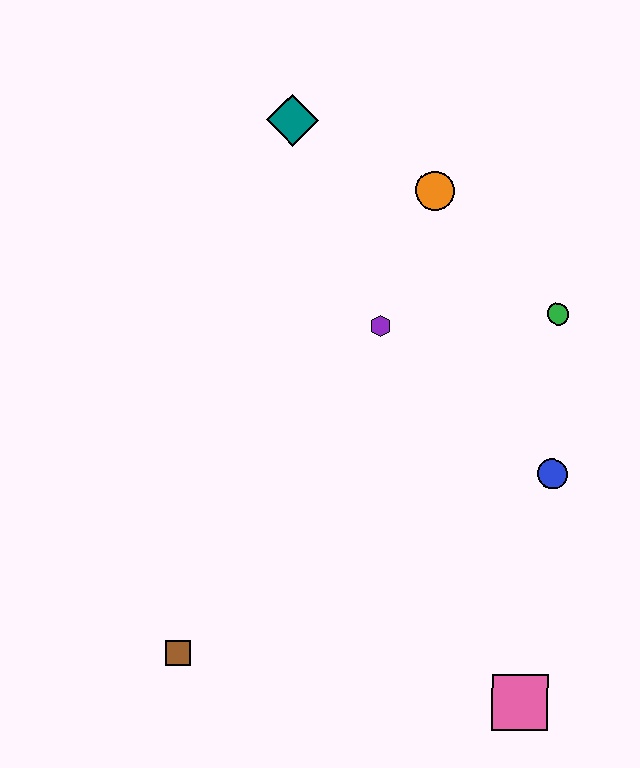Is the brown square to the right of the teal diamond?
No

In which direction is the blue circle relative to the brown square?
The blue circle is to the right of the brown square.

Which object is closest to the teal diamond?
The orange circle is closest to the teal diamond.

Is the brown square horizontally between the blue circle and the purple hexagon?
No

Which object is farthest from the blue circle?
The teal diamond is farthest from the blue circle.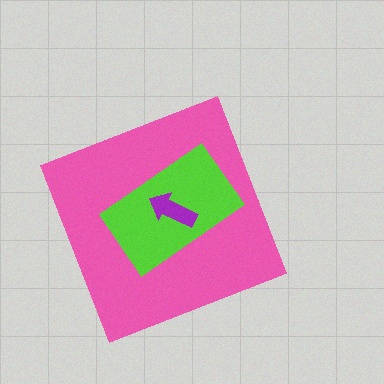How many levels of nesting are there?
3.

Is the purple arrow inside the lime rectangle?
Yes.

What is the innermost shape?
The purple arrow.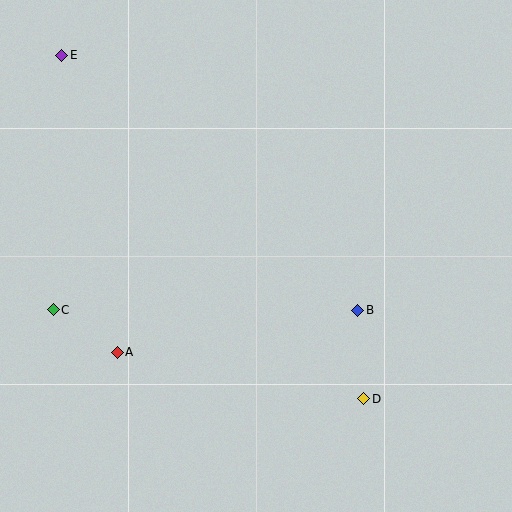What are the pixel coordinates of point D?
Point D is at (364, 399).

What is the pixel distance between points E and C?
The distance between E and C is 255 pixels.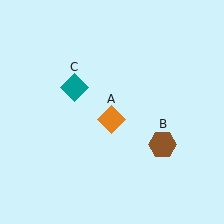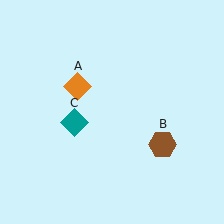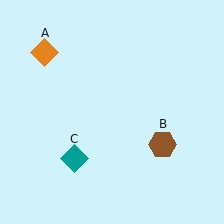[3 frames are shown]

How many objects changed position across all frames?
2 objects changed position: orange diamond (object A), teal diamond (object C).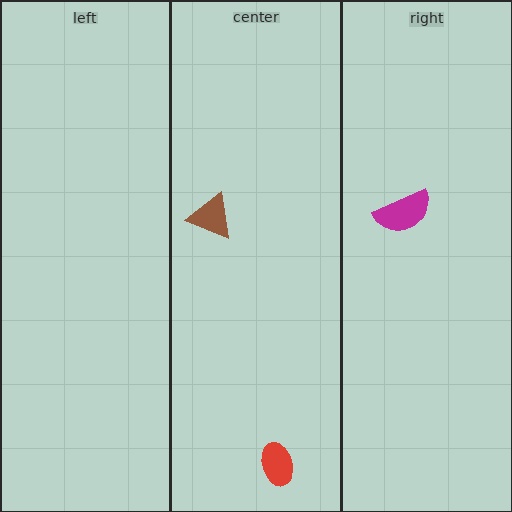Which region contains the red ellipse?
The center region.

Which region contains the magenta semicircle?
The right region.